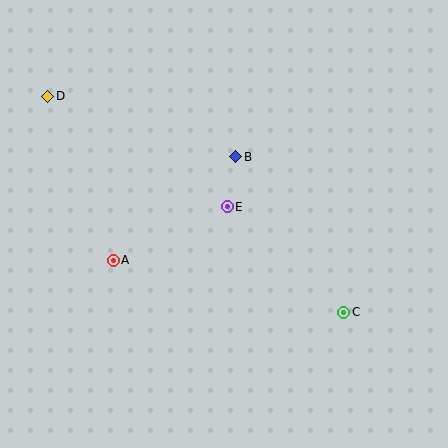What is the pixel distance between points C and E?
The distance between C and E is 157 pixels.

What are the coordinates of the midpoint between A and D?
The midpoint between A and D is at (80, 178).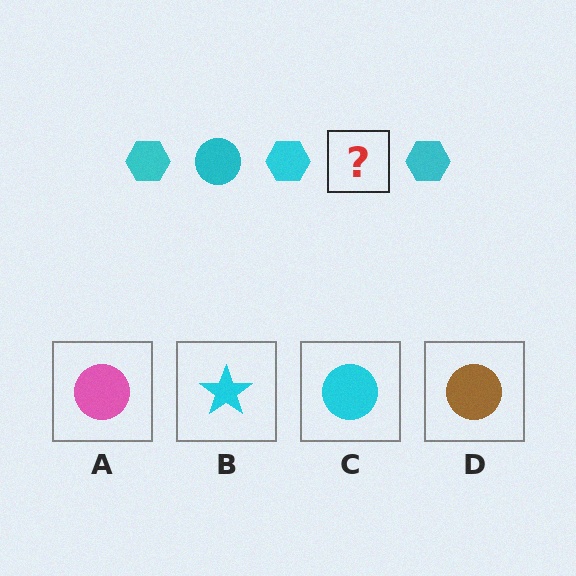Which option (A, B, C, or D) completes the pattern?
C.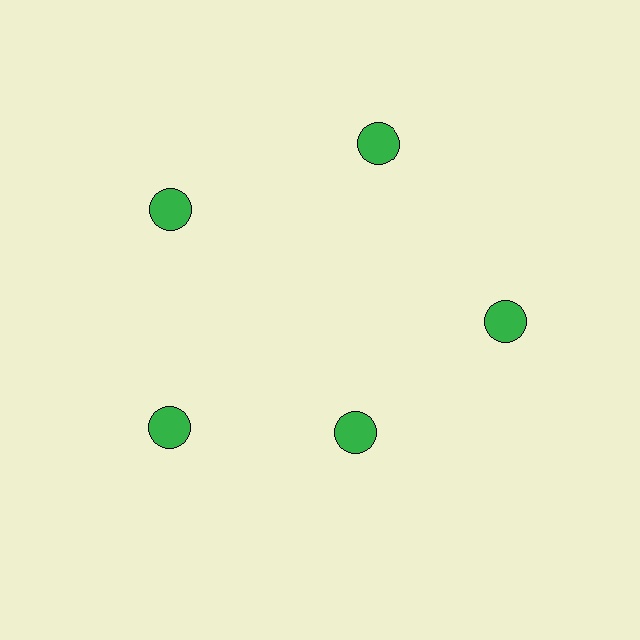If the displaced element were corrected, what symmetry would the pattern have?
It would have 5-fold rotational symmetry — the pattern would map onto itself every 72 degrees.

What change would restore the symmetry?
The symmetry would be restored by moving it outward, back onto the ring so that all 5 circles sit at equal angles and equal distance from the center.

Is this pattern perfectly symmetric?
No. The 5 green circles are arranged in a ring, but one element near the 5 o'clock position is pulled inward toward the center, breaking the 5-fold rotational symmetry.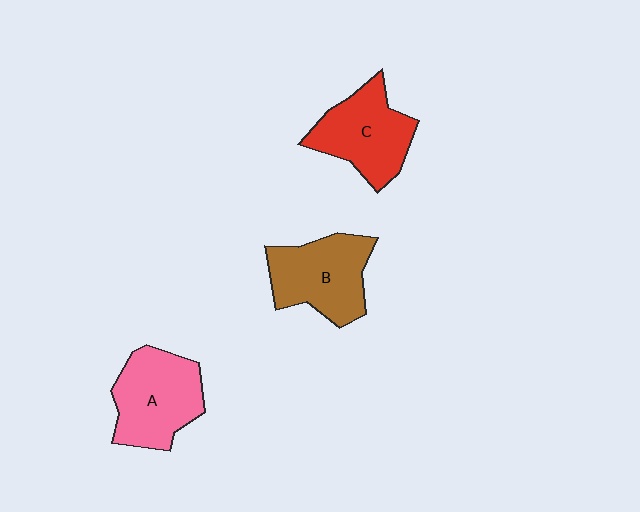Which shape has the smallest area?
Shape C (red).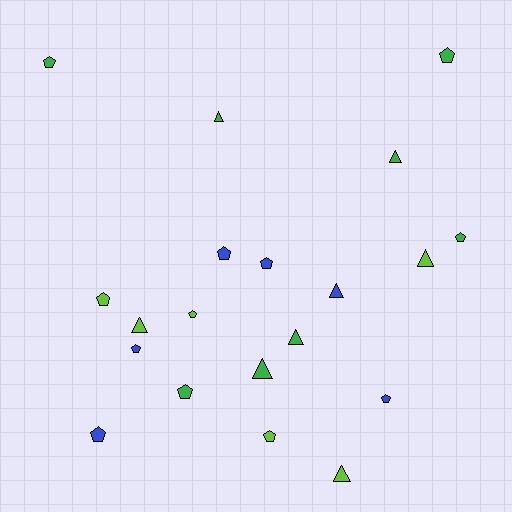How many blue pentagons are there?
There are 5 blue pentagons.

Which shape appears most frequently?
Pentagon, with 12 objects.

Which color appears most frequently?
Green, with 8 objects.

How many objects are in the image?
There are 20 objects.